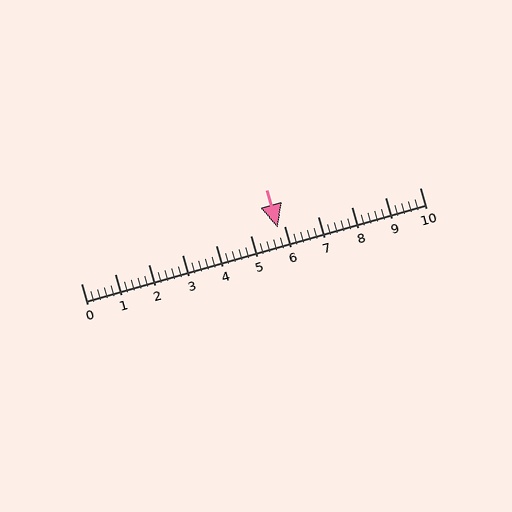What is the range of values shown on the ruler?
The ruler shows values from 0 to 10.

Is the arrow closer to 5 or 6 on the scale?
The arrow is closer to 6.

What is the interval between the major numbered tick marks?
The major tick marks are spaced 1 units apart.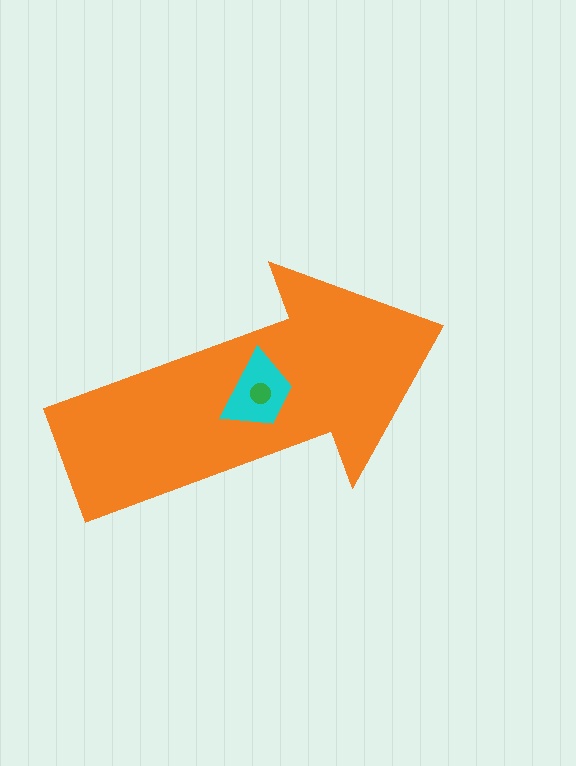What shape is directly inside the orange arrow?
The cyan trapezoid.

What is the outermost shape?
The orange arrow.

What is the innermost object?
The green circle.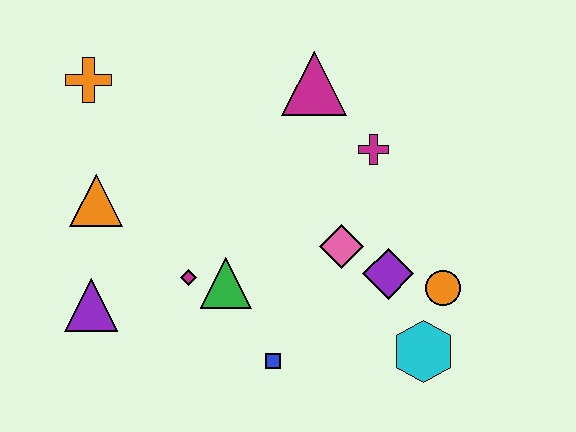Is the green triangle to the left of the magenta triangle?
Yes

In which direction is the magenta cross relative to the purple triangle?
The magenta cross is to the right of the purple triangle.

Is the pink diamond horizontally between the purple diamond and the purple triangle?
Yes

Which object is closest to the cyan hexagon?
The orange circle is closest to the cyan hexagon.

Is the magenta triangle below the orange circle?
No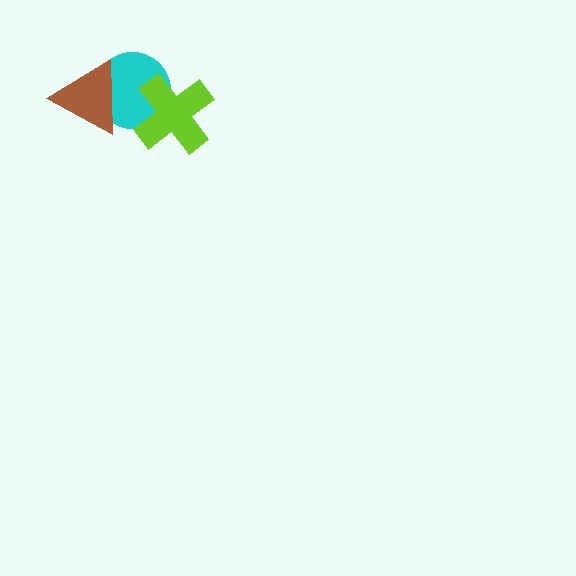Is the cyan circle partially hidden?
Yes, it is partially covered by another shape.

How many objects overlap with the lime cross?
1 object overlaps with the lime cross.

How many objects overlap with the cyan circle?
2 objects overlap with the cyan circle.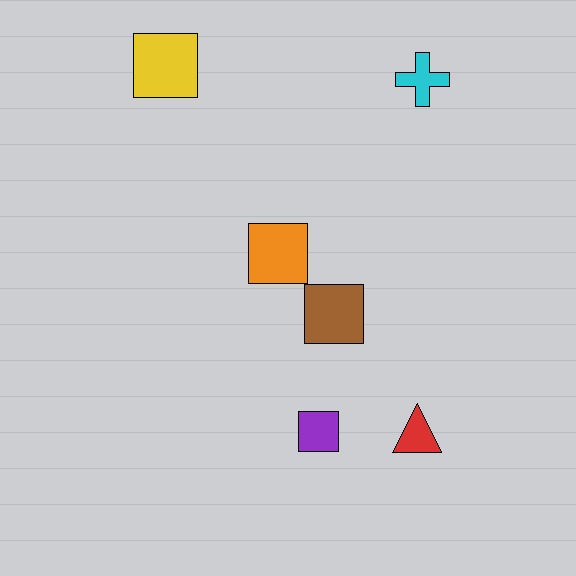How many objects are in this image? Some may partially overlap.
There are 6 objects.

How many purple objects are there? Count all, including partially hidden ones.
There is 1 purple object.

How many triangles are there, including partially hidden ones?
There is 1 triangle.